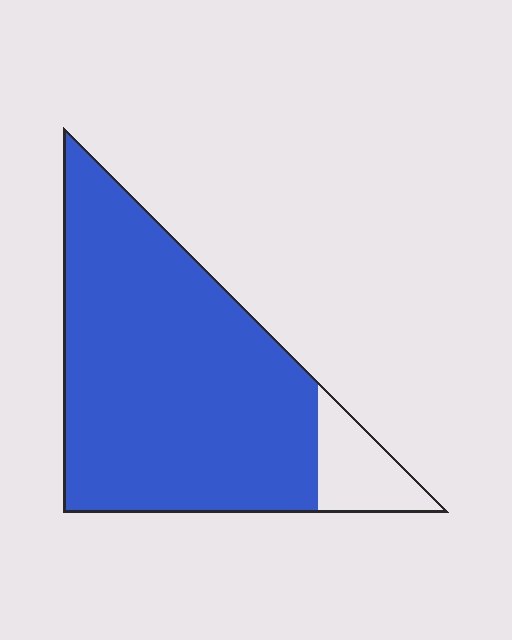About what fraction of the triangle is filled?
About seven eighths (7/8).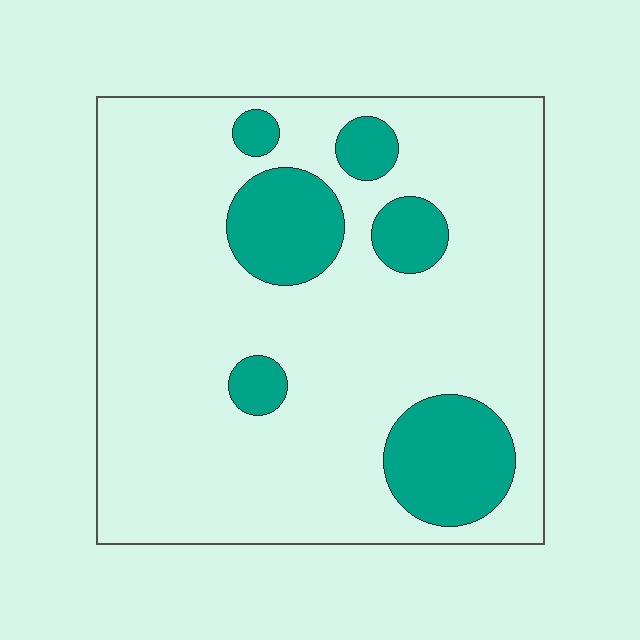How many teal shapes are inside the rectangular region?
6.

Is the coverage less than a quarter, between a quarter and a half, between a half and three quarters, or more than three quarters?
Less than a quarter.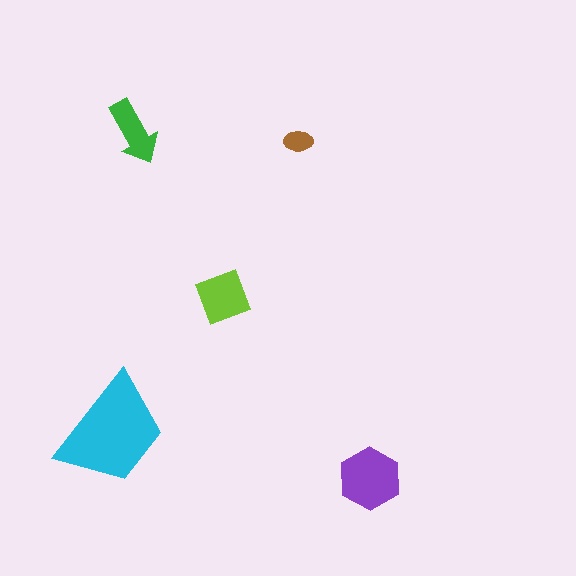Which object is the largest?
The cyan trapezoid.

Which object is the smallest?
The brown ellipse.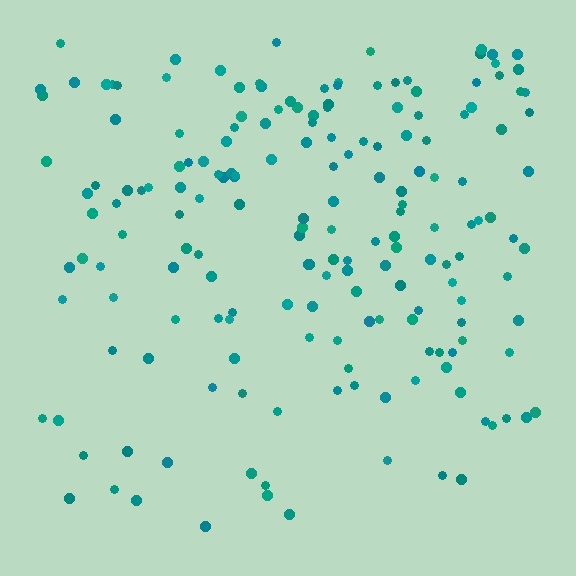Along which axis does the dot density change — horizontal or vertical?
Vertical.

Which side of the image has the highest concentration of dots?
The top.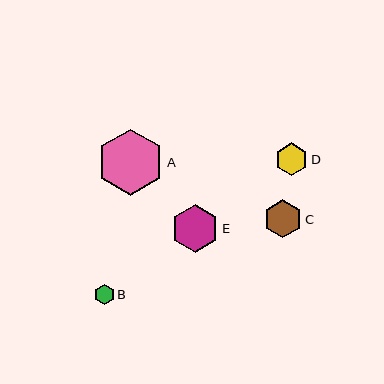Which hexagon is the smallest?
Hexagon B is the smallest with a size of approximately 20 pixels.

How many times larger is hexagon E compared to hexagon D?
Hexagon E is approximately 1.5 times the size of hexagon D.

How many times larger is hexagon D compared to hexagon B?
Hexagon D is approximately 1.6 times the size of hexagon B.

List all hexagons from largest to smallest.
From largest to smallest: A, E, C, D, B.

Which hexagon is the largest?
Hexagon A is the largest with a size of approximately 66 pixels.